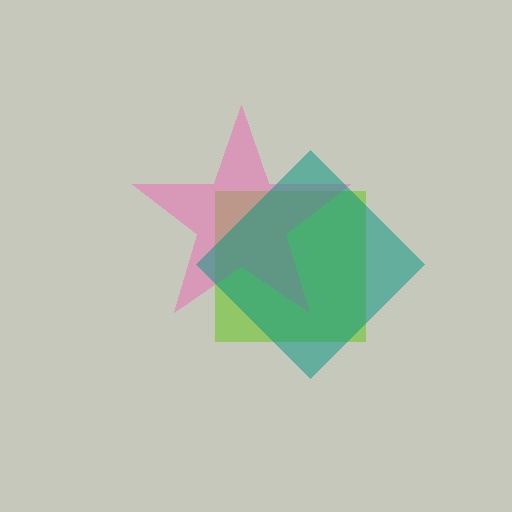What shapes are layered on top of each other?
The layered shapes are: a lime square, a pink star, a teal diamond.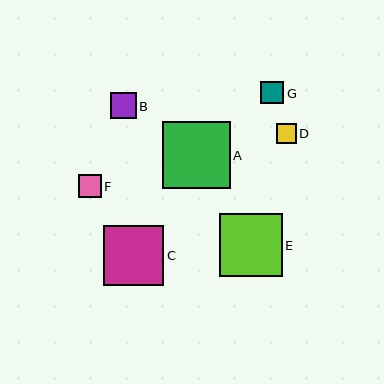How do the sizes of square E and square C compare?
Square E and square C are approximately the same size.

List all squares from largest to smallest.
From largest to smallest: A, E, C, B, F, G, D.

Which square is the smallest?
Square D is the smallest with a size of approximately 20 pixels.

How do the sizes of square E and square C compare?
Square E and square C are approximately the same size.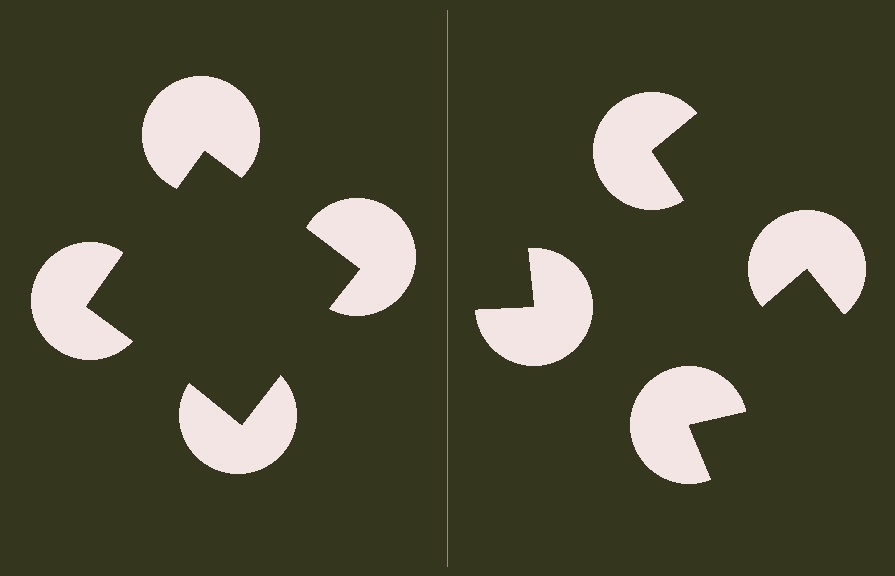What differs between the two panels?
The pac-man discs are positioned identically on both sides; only the wedge orientations differ. On the left they align to a square; on the right they are misaligned.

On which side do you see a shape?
An illusory square appears on the left side. On the right side the wedge cuts are rotated, so no coherent shape forms.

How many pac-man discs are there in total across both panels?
8 — 4 on each side.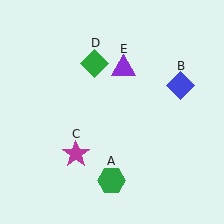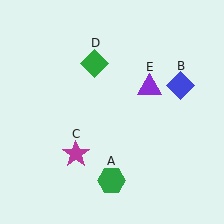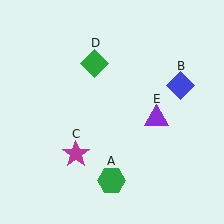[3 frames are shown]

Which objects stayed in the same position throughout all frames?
Green hexagon (object A) and blue diamond (object B) and magenta star (object C) and green diamond (object D) remained stationary.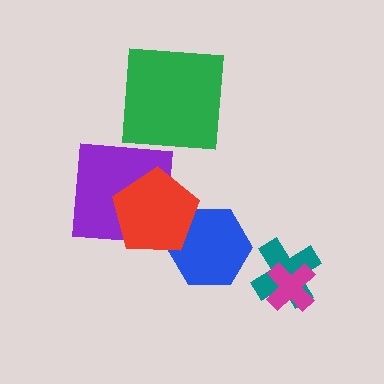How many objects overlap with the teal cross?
1 object overlaps with the teal cross.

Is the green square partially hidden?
No, no other shape covers it.